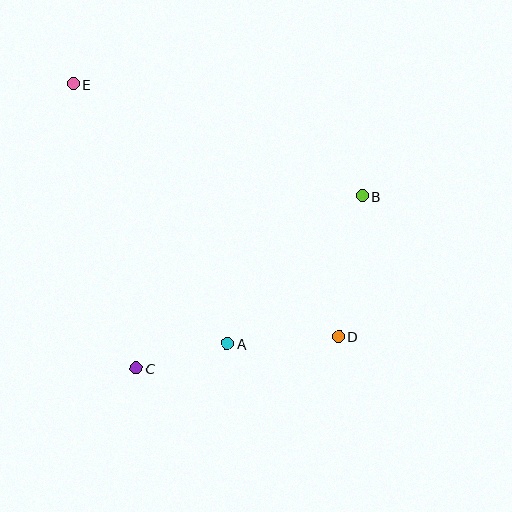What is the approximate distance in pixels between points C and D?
The distance between C and D is approximately 205 pixels.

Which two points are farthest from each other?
Points D and E are farthest from each other.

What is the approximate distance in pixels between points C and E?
The distance between C and E is approximately 292 pixels.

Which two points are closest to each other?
Points A and C are closest to each other.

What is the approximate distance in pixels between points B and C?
The distance between B and C is approximately 284 pixels.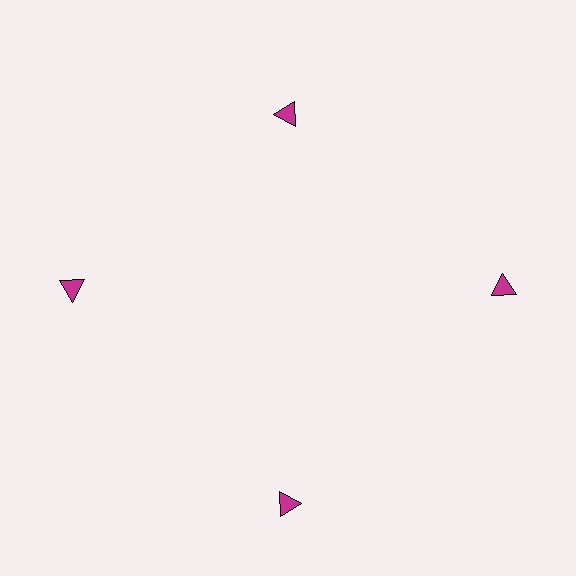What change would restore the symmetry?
The symmetry would be restored by moving it outward, back onto the ring so that all 4 triangles sit at equal angles and equal distance from the center.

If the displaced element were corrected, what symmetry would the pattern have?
It would have 4-fold rotational symmetry — the pattern would map onto itself every 90 degrees.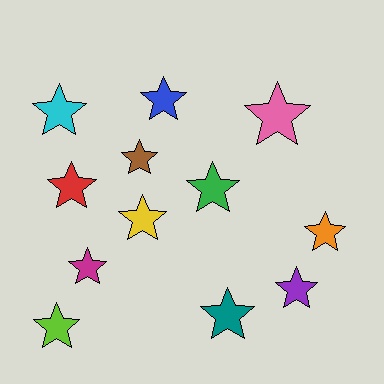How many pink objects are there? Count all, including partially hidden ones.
There is 1 pink object.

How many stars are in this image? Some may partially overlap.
There are 12 stars.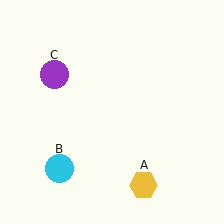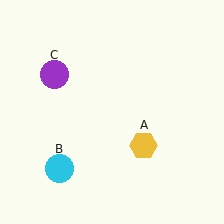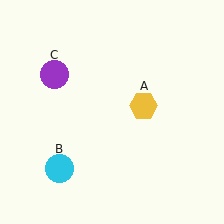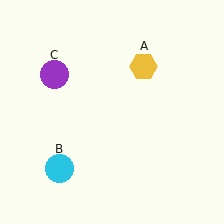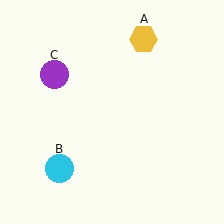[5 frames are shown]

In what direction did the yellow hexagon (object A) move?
The yellow hexagon (object A) moved up.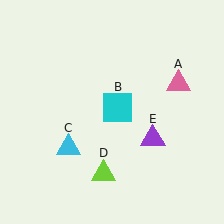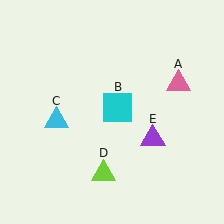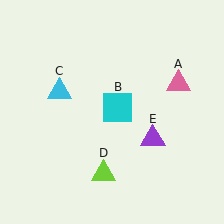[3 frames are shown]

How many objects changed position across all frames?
1 object changed position: cyan triangle (object C).